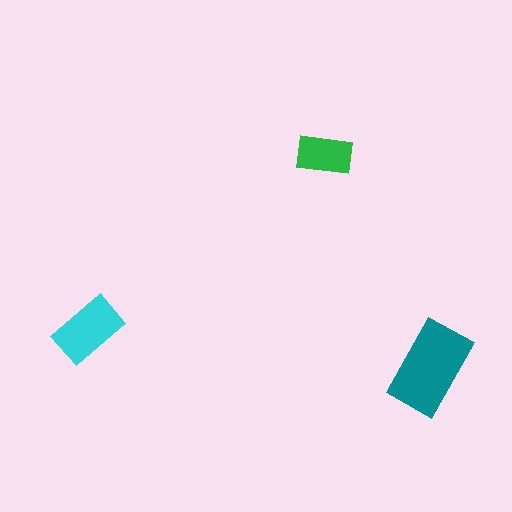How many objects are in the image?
There are 3 objects in the image.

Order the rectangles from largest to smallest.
the teal one, the cyan one, the green one.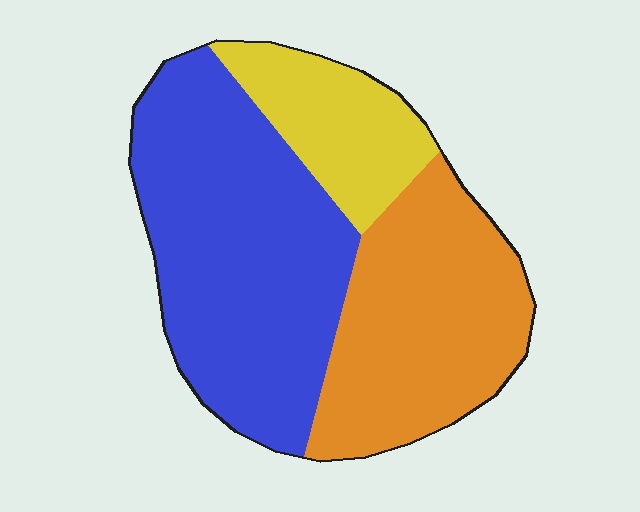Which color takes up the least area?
Yellow, at roughly 15%.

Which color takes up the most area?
Blue, at roughly 50%.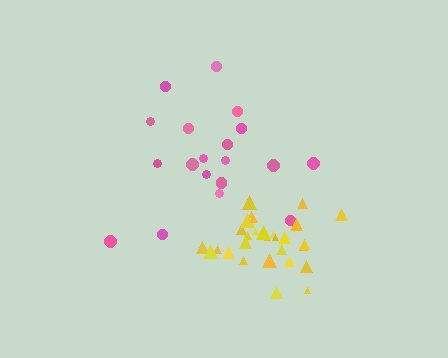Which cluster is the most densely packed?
Yellow.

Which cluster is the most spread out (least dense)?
Pink.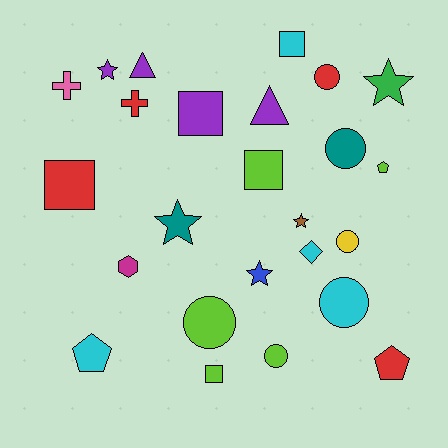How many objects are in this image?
There are 25 objects.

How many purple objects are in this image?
There are 4 purple objects.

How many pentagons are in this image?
There are 3 pentagons.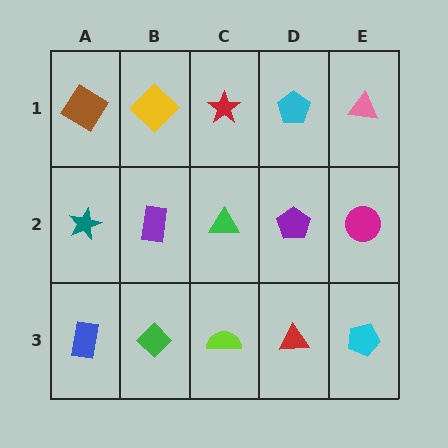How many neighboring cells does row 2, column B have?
4.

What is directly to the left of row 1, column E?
A cyan pentagon.